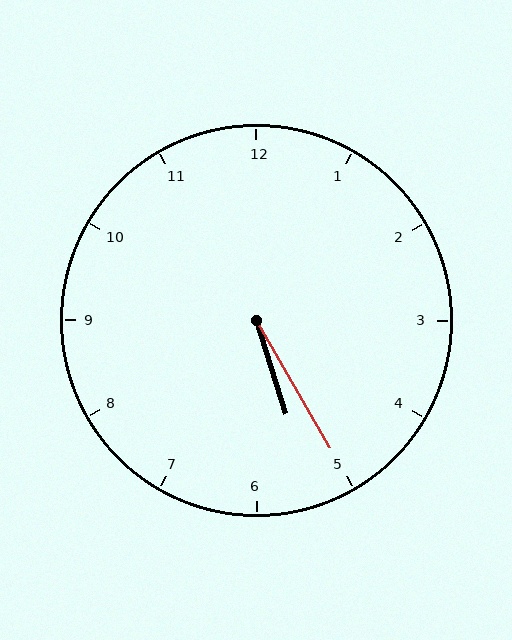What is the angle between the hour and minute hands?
Approximately 12 degrees.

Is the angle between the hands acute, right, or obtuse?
It is acute.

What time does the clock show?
5:25.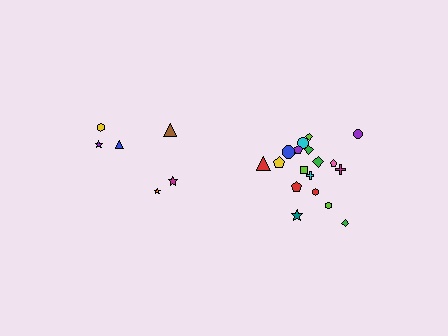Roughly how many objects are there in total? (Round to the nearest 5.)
Roughly 25 objects in total.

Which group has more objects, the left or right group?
The right group.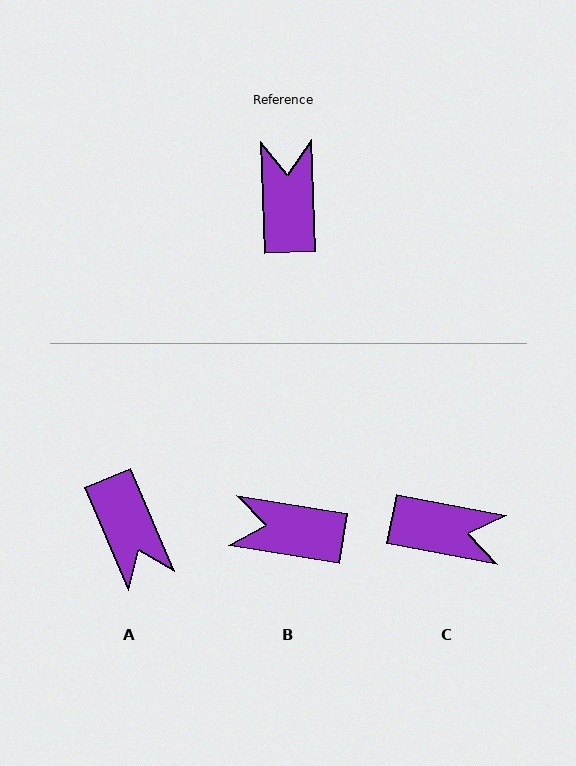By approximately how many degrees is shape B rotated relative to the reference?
Approximately 79 degrees counter-clockwise.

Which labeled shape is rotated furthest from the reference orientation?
A, about 159 degrees away.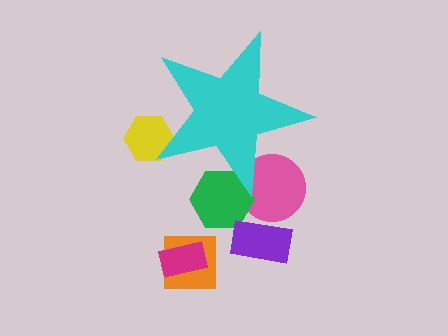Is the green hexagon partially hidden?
Yes, the green hexagon is partially hidden behind the cyan star.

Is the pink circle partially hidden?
Yes, the pink circle is partially hidden behind the cyan star.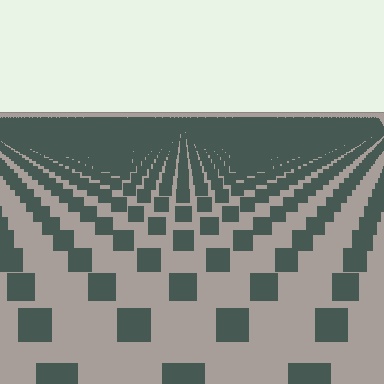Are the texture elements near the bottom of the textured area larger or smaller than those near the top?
Larger. Near the bottom, elements are closer to the viewer and appear at a bigger on-screen size.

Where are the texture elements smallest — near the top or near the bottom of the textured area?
Near the top.